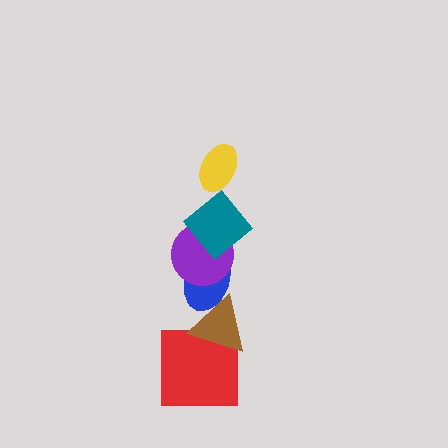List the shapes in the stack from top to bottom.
From top to bottom: the yellow ellipse, the teal diamond, the purple circle, the blue ellipse, the brown triangle, the red square.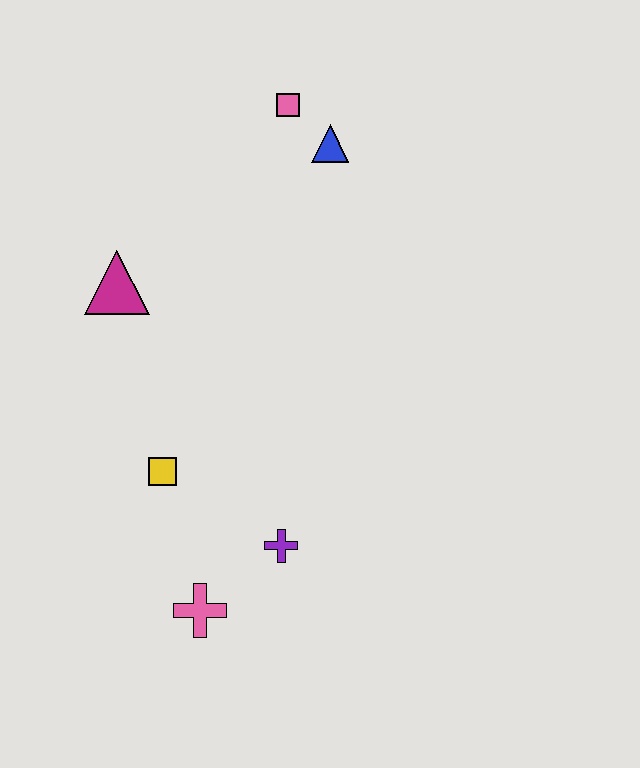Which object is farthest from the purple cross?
The pink square is farthest from the purple cross.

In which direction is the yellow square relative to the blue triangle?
The yellow square is below the blue triangle.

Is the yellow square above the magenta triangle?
No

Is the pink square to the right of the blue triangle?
No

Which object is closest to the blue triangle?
The pink square is closest to the blue triangle.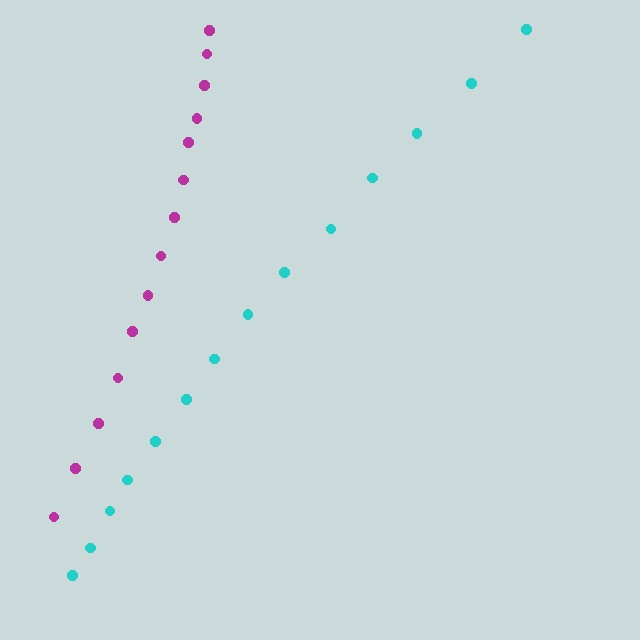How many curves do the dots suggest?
There are 2 distinct paths.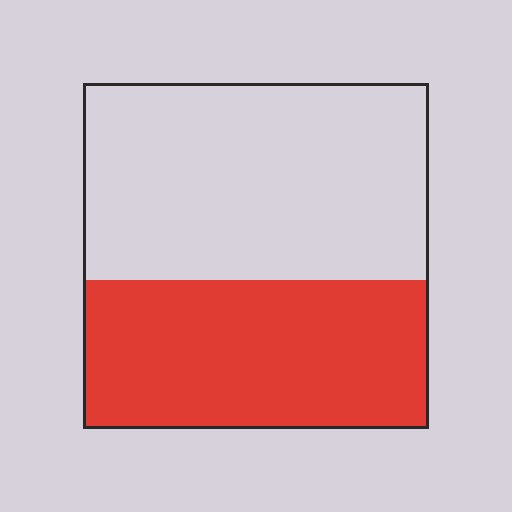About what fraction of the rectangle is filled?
About two fifths (2/5).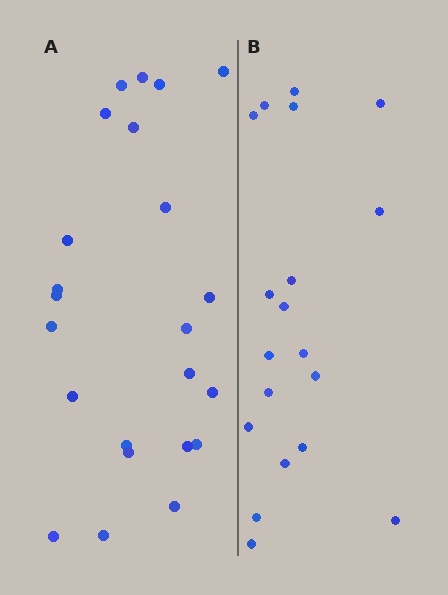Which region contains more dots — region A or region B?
Region A (the left region) has more dots.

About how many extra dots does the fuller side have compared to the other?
Region A has about 4 more dots than region B.